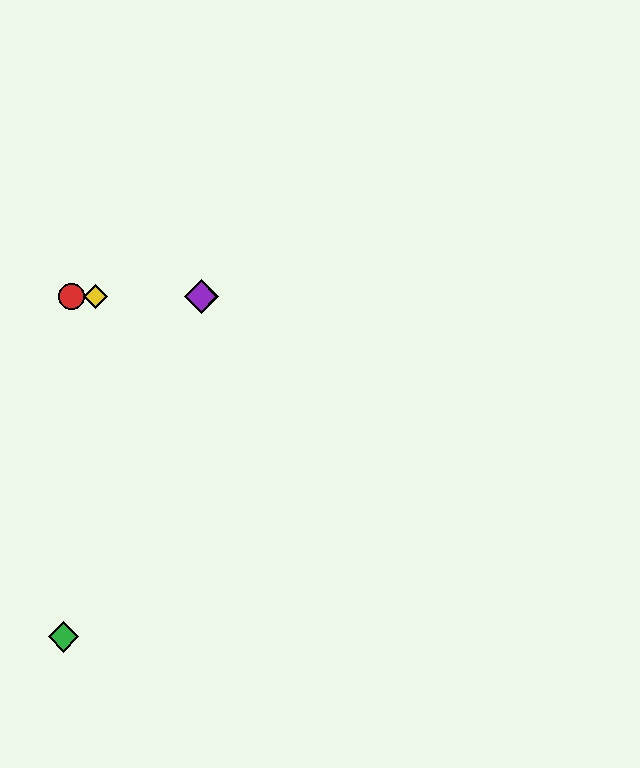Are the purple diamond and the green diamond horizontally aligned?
No, the purple diamond is at y≈296 and the green diamond is at y≈637.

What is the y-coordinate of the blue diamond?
The blue diamond is at y≈296.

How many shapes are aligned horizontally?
4 shapes (the red circle, the blue diamond, the yellow diamond, the purple diamond) are aligned horizontally.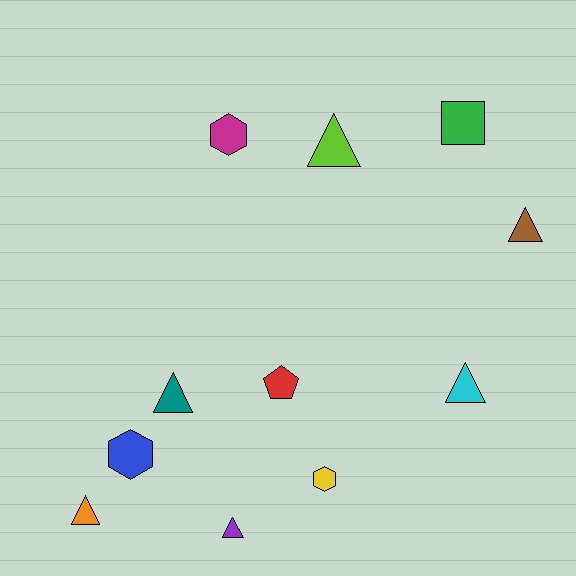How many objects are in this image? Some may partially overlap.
There are 11 objects.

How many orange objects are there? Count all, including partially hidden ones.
There is 1 orange object.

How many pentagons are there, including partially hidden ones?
There is 1 pentagon.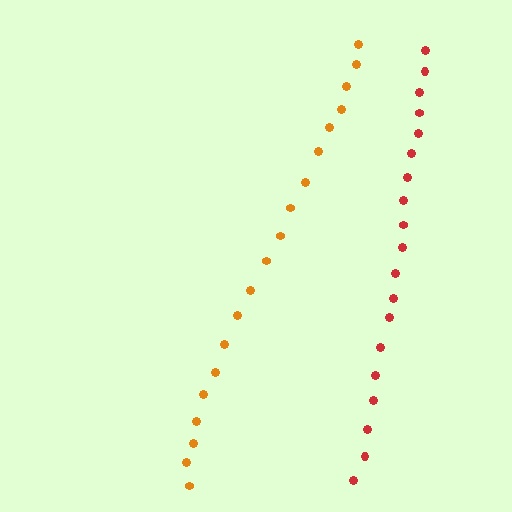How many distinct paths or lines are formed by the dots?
There are 2 distinct paths.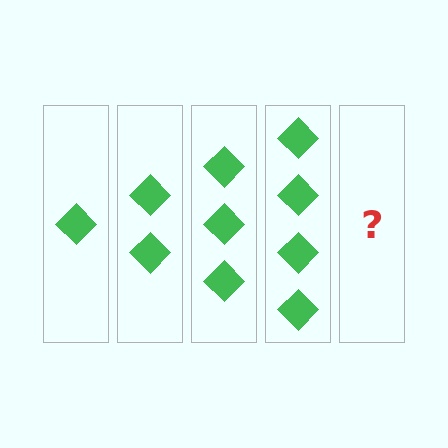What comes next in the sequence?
The next element should be 5 diamonds.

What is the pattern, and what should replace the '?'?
The pattern is that each step adds one more diamond. The '?' should be 5 diamonds.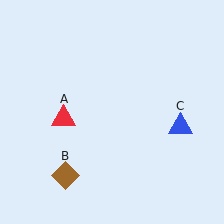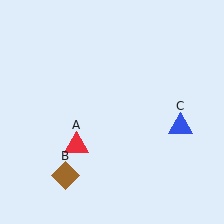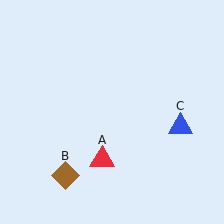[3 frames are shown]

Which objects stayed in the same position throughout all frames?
Brown diamond (object B) and blue triangle (object C) remained stationary.